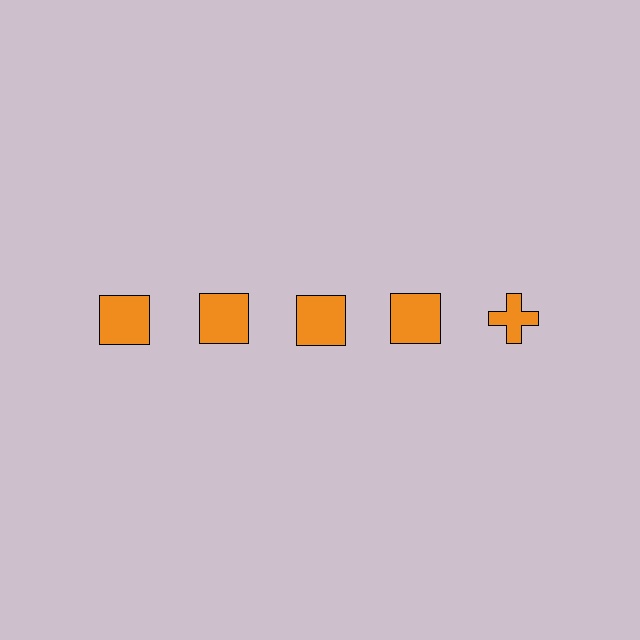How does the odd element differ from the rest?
It has a different shape: cross instead of square.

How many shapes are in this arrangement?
There are 5 shapes arranged in a grid pattern.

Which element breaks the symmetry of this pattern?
The orange cross in the top row, rightmost column breaks the symmetry. All other shapes are orange squares.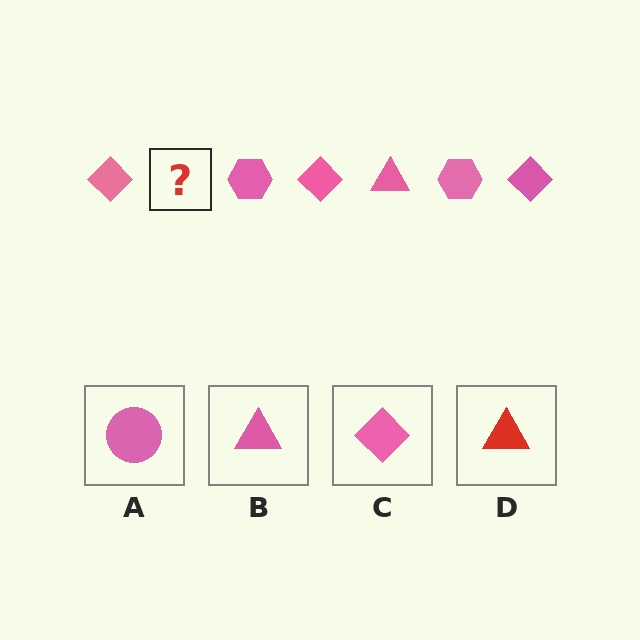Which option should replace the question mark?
Option B.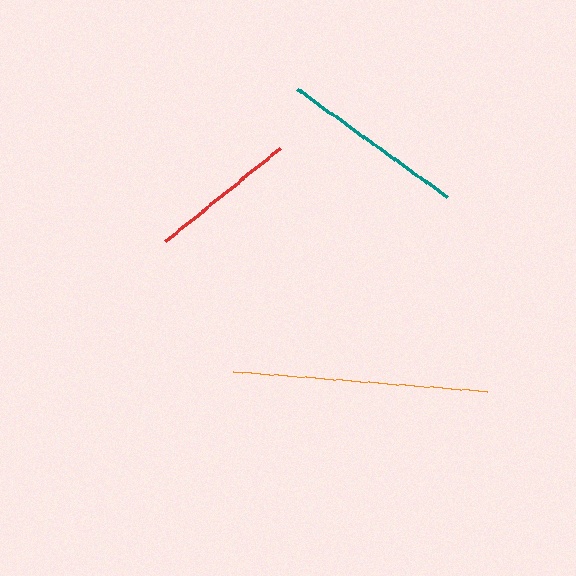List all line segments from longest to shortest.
From longest to shortest: orange, teal, red.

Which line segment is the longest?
The orange line is the longest at approximately 255 pixels.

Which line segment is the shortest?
The red line is the shortest at approximately 146 pixels.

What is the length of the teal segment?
The teal segment is approximately 185 pixels long.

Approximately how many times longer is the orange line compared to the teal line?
The orange line is approximately 1.4 times the length of the teal line.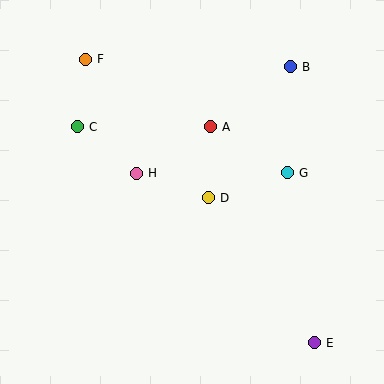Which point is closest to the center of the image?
Point D at (208, 198) is closest to the center.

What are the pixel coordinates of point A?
Point A is at (210, 127).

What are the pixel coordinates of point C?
Point C is at (77, 127).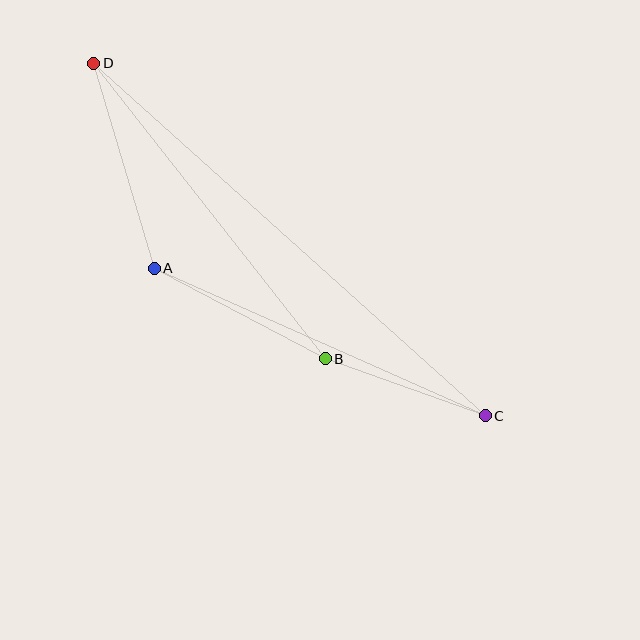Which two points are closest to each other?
Points B and C are closest to each other.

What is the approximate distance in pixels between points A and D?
The distance between A and D is approximately 213 pixels.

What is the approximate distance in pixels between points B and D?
The distance between B and D is approximately 375 pixels.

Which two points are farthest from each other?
Points C and D are farthest from each other.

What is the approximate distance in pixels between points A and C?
The distance between A and C is approximately 362 pixels.